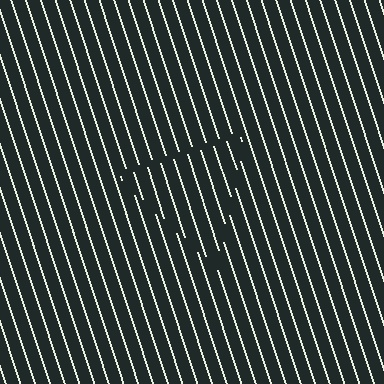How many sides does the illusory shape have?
3 sides — the line-ends trace a triangle.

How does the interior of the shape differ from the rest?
The interior of the shape contains the same grating, shifted by half a period — the contour is defined by the phase discontinuity where line-ends from the inner and outer gratings abut.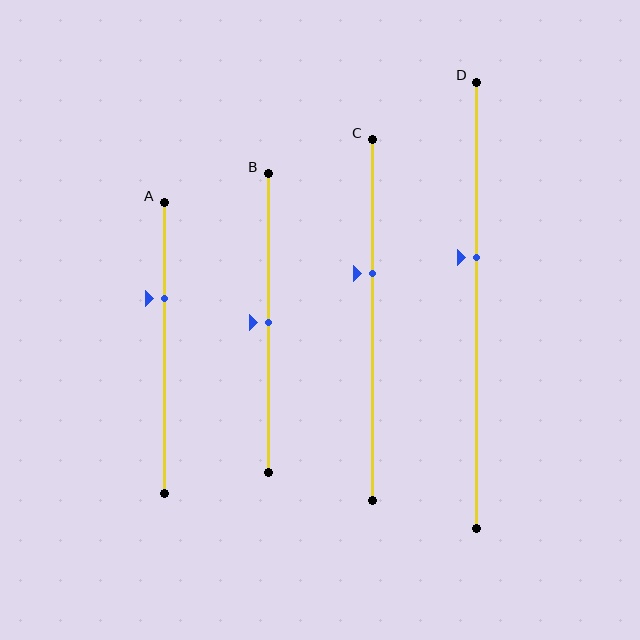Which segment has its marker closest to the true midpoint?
Segment B has its marker closest to the true midpoint.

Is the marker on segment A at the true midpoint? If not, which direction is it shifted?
No, the marker on segment A is shifted upward by about 17% of the segment length.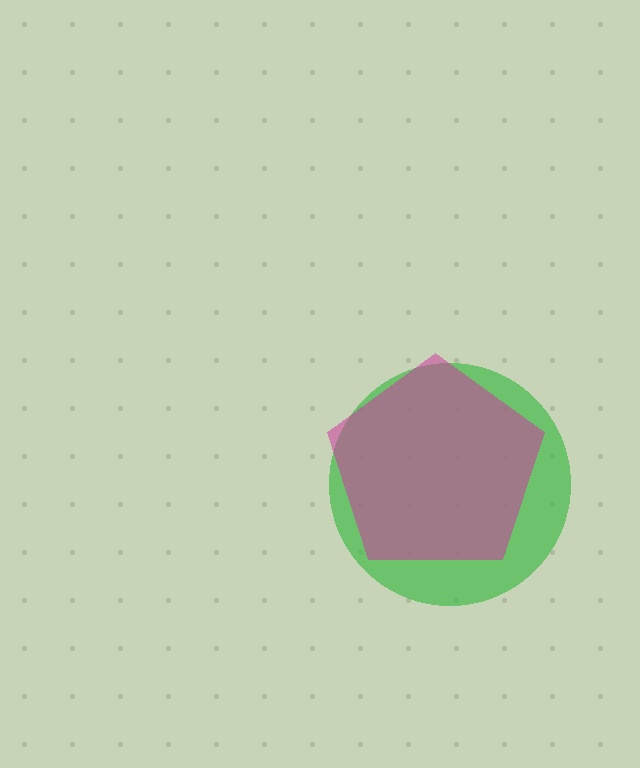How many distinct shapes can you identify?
There are 2 distinct shapes: a green circle, a magenta pentagon.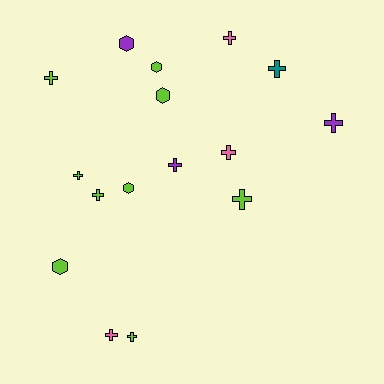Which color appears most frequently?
Lime, with 9 objects.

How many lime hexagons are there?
There are 4 lime hexagons.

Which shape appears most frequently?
Cross, with 11 objects.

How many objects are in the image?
There are 16 objects.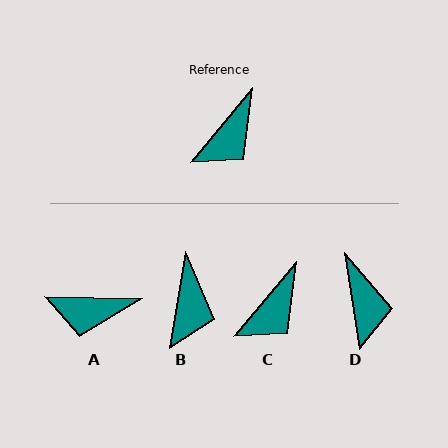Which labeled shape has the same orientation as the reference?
C.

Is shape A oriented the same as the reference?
No, it is off by about 51 degrees.